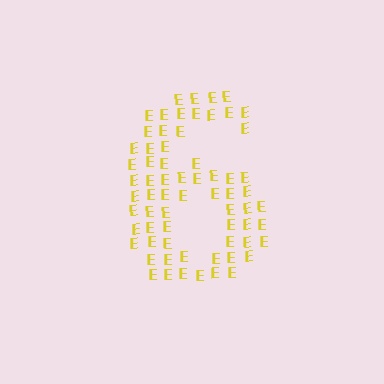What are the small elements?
The small elements are letter E's.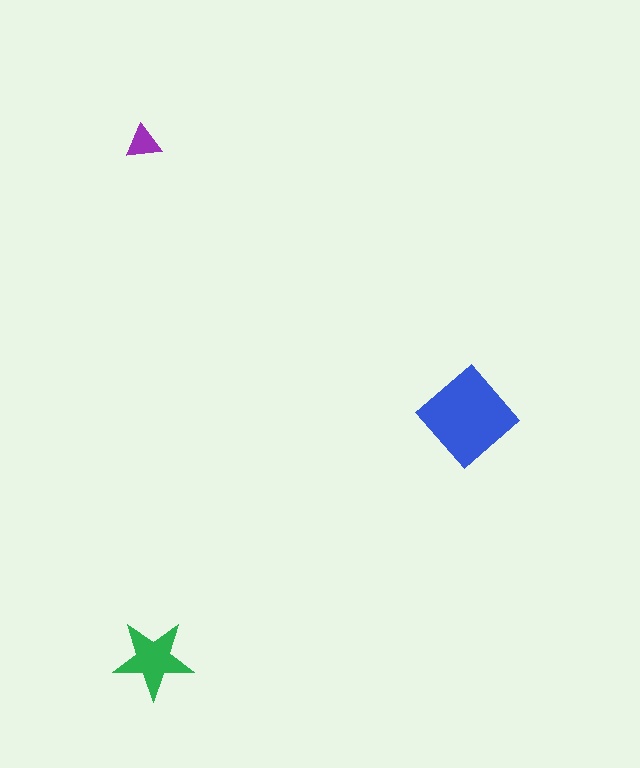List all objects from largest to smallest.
The blue diamond, the green star, the purple triangle.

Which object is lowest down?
The green star is bottommost.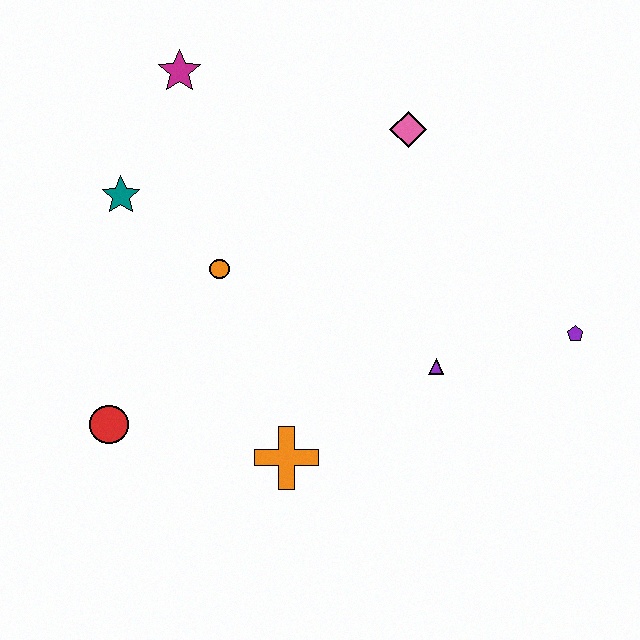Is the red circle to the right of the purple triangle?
No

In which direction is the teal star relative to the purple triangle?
The teal star is to the left of the purple triangle.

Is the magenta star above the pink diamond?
Yes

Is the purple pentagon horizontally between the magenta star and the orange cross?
No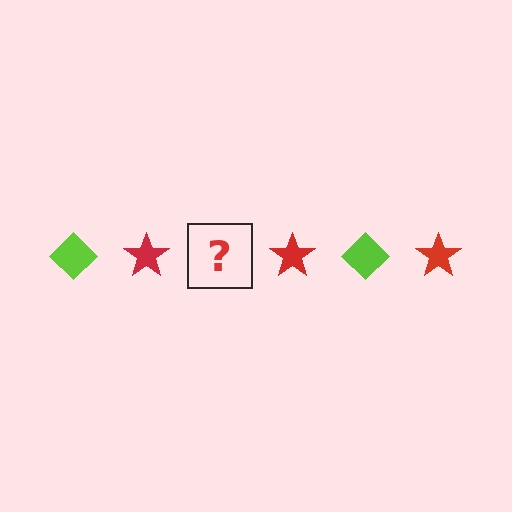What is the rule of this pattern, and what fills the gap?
The rule is that the pattern alternates between lime diamond and red star. The gap should be filled with a lime diamond.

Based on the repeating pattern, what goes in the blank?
The blank should be a lime diamond.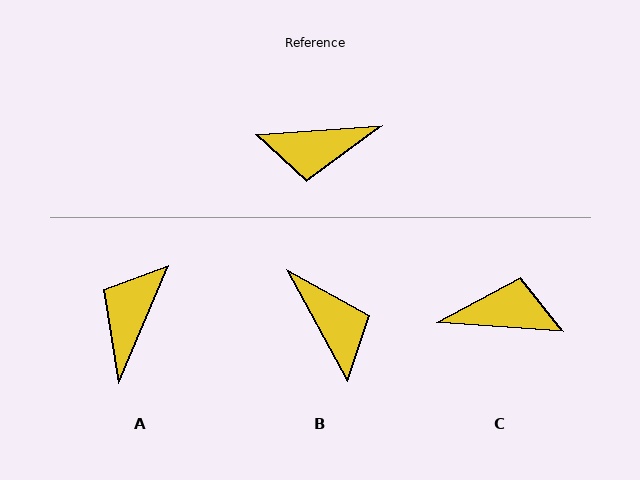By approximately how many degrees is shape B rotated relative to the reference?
Approximately 114 degrees counter-clockwise.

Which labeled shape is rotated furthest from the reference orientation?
C, about 172 degrees away.